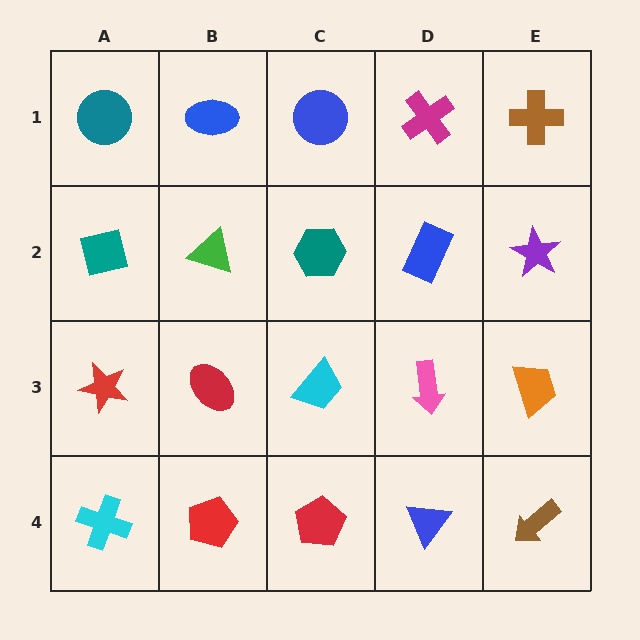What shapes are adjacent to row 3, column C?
A teal hexagon (row 2, column C), a red pentagon (row 4, column C), a red ellipse (row 3, column B), a pink arrow (row 3, column D).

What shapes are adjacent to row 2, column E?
A brown cross (row 1, column E), an orange trapezoid (row 3, column E), a blue rectangle (row 2, column D).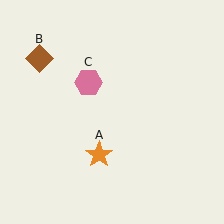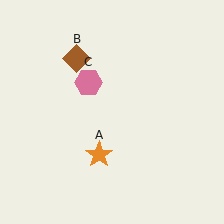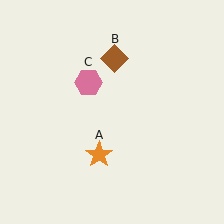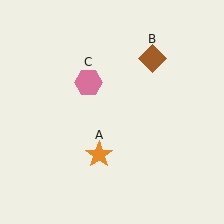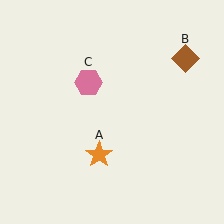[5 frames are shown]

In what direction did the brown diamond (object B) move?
The brown diamond (object B) moved right.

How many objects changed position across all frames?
1 object changed position: brown diamond (object B).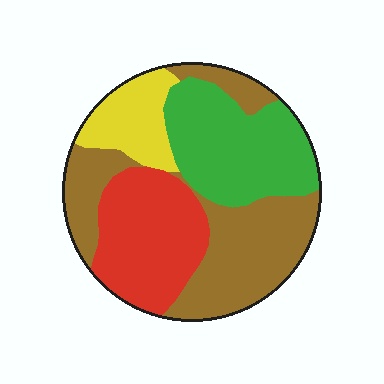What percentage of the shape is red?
Red takes up about one quarter (1/4) of the shape.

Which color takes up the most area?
Brown, at roughly 35%.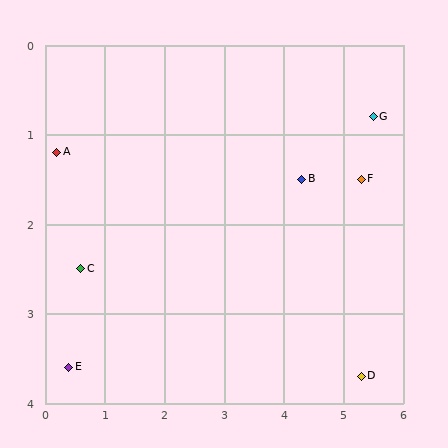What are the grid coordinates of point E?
Point E is at approximately (0.4, 3.6).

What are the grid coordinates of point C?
Point C is at approximately (0.6, 2.5).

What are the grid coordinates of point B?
Point B is at approximately (4.3, 1.5).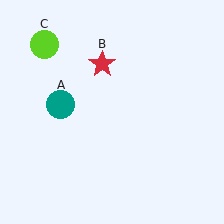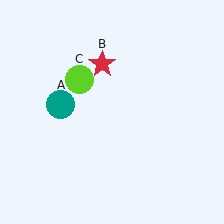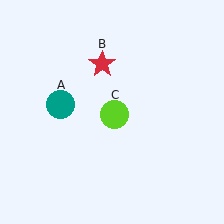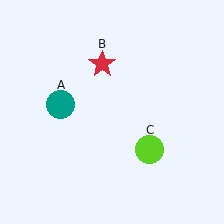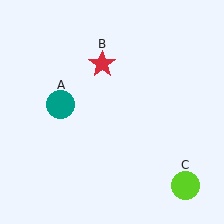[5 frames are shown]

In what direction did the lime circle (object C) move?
The lime circle (object C) moved down and to the right.